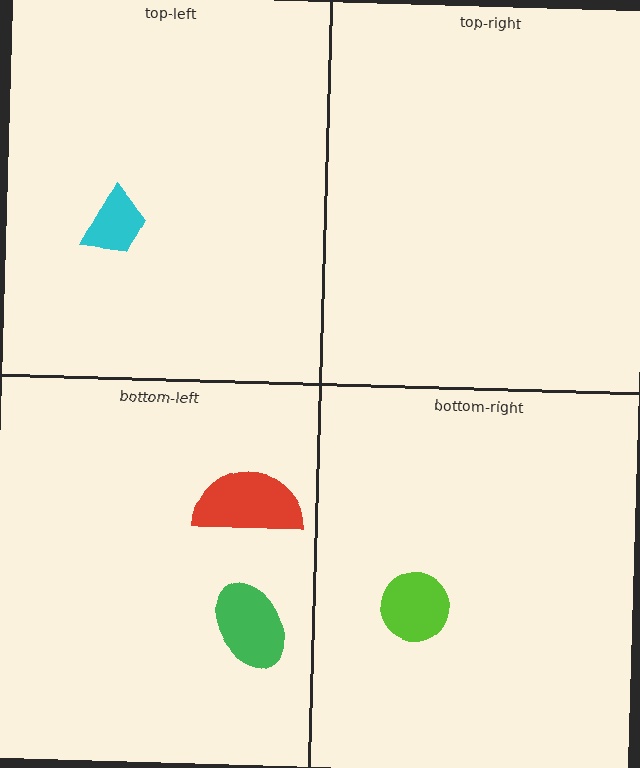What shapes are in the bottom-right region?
The lime circle.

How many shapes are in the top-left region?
1.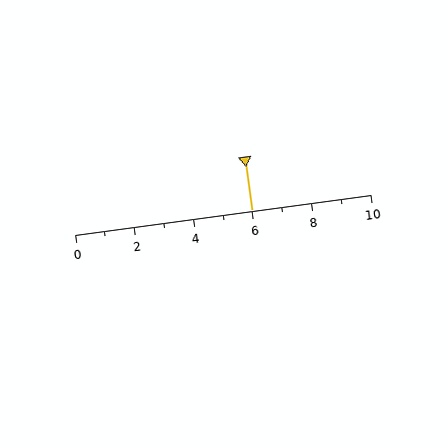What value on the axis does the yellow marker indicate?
The marker indicates approximately 6.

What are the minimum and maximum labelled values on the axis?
The axis runs from 0 to 10.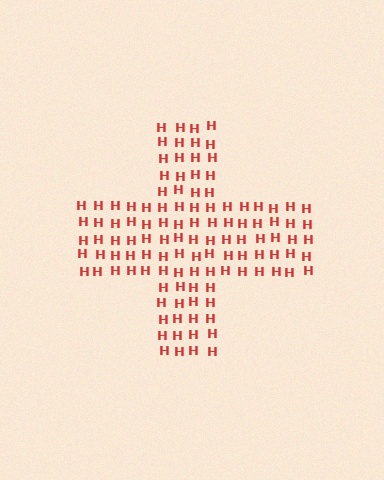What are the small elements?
The small elements are letter H's.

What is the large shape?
The large shape is a cross.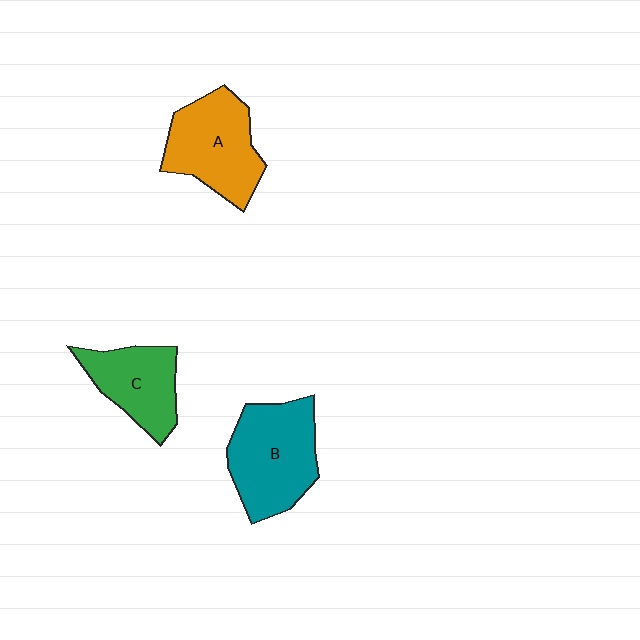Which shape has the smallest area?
Shape C (green).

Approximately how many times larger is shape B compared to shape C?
Approximately 1.4 times.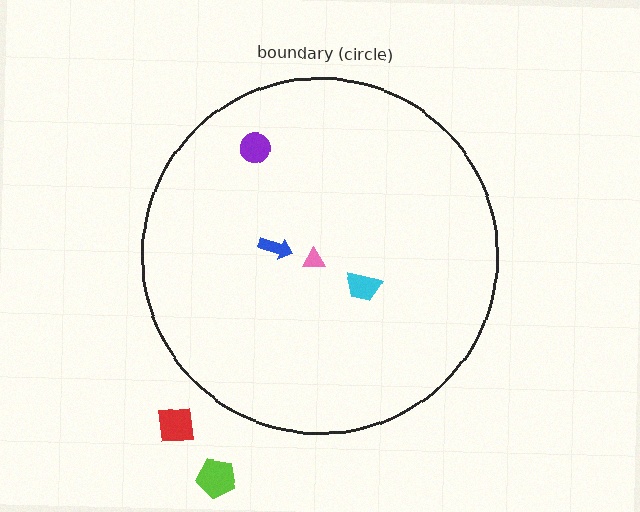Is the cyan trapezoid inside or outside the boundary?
Inside.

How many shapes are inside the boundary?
4 inside, 2 outside.